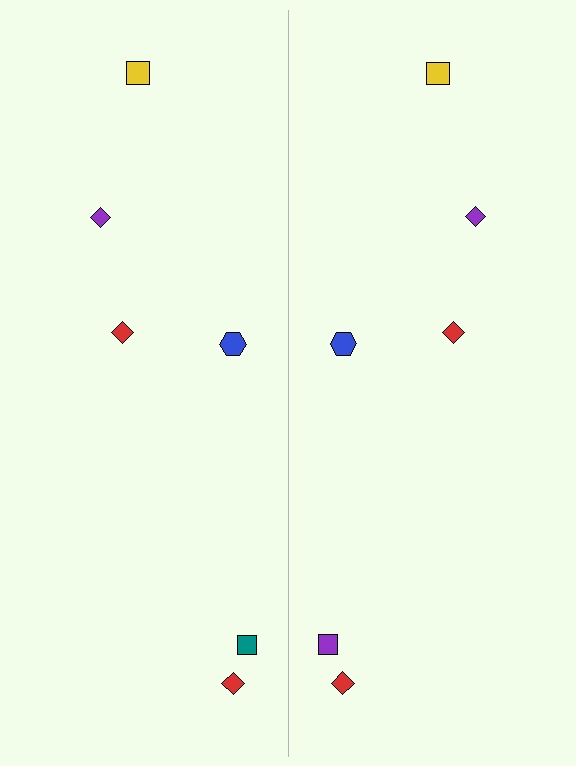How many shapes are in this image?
There are 12 shapes in this image.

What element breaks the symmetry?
The purple square on the right side breaks the symmetry — its mirror counterpart is teal.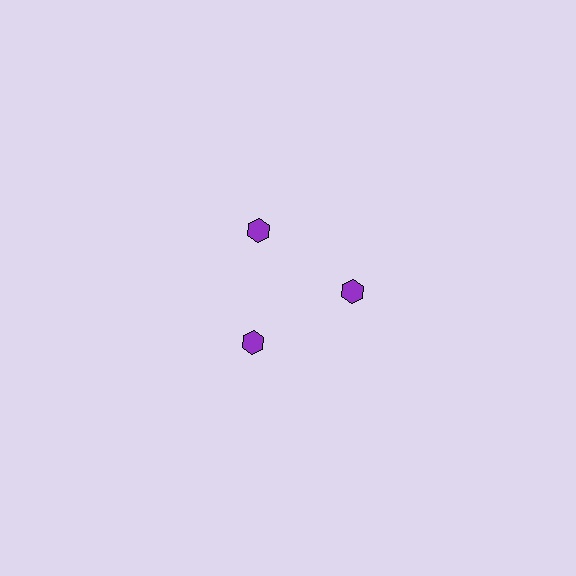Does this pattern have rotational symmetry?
Yes, this pattern has 3-fold rotational symmetry. It looks the same after rotating 120 degrees around the center.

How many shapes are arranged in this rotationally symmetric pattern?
There are 3 shapes, arranged in 3 groups of 1.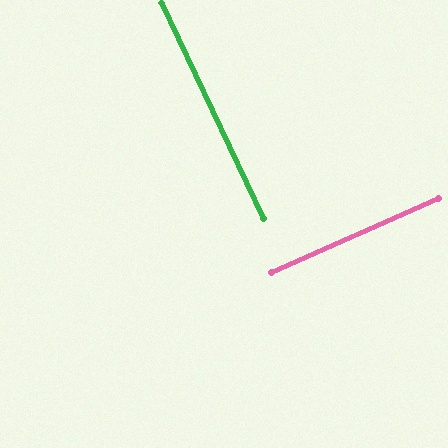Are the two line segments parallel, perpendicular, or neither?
Perpendicular — they meet at approximately 89°.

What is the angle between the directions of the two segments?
Approximately 89 degrees.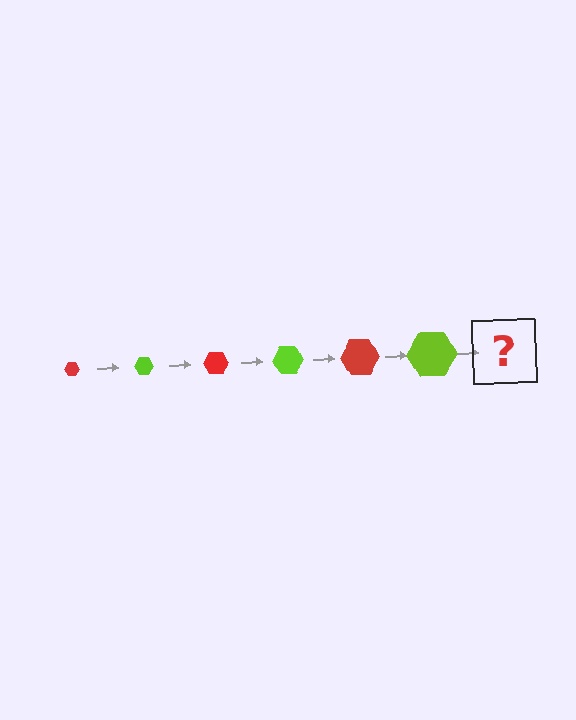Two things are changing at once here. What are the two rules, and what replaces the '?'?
The two rules are that the hexagon grows larger each step and the color cycles through red and lime. The '?' should be a red hexagon, larger than the previous one.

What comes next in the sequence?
The next element should be a red hexagon, larger than the previous one.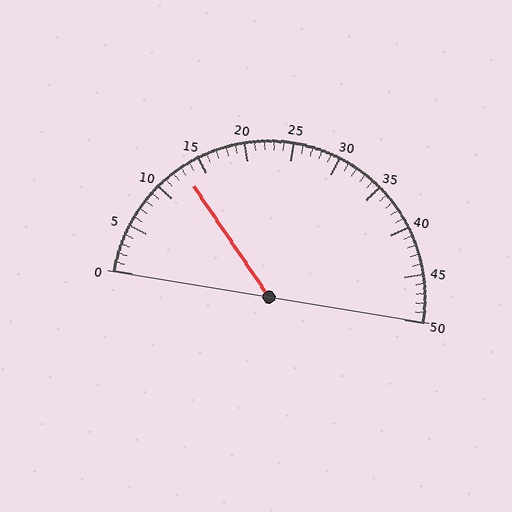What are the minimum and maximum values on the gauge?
The gauge ranges from 0 to 50.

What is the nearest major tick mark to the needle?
The nearest major tick mark is 15.